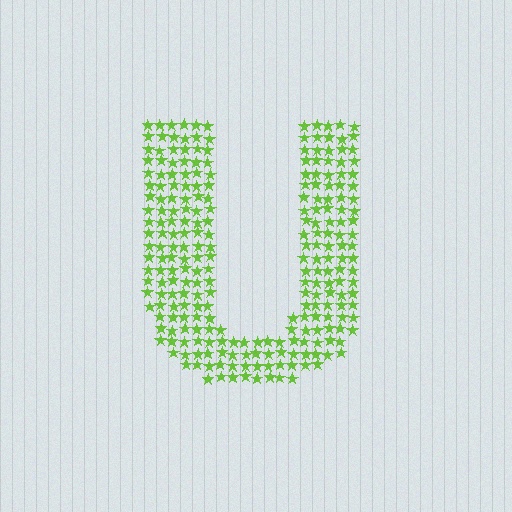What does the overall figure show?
The overall figure shows the letter U.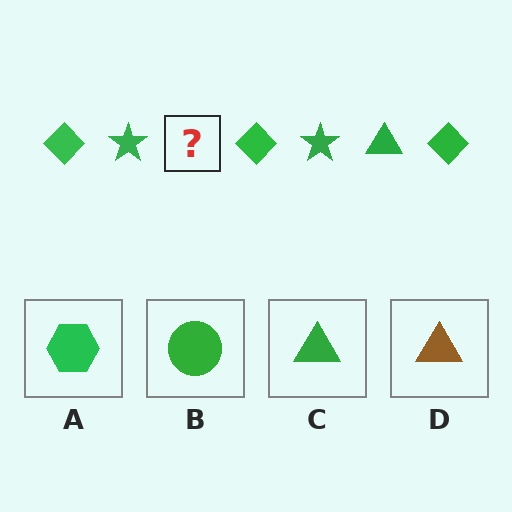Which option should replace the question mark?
Option C.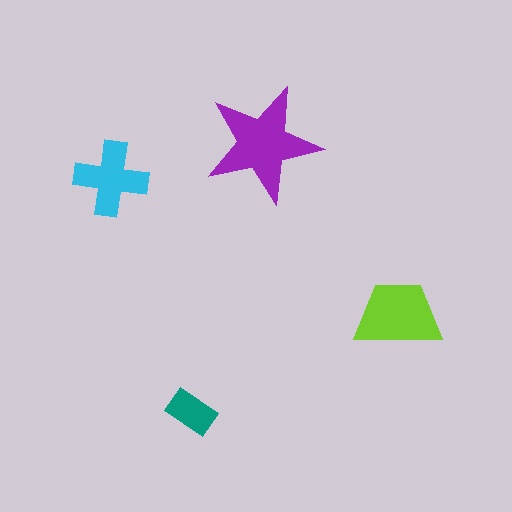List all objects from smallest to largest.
The teal rectangle, the cyan cross, the lime trapezoid, the purple star.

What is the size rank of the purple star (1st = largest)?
1st.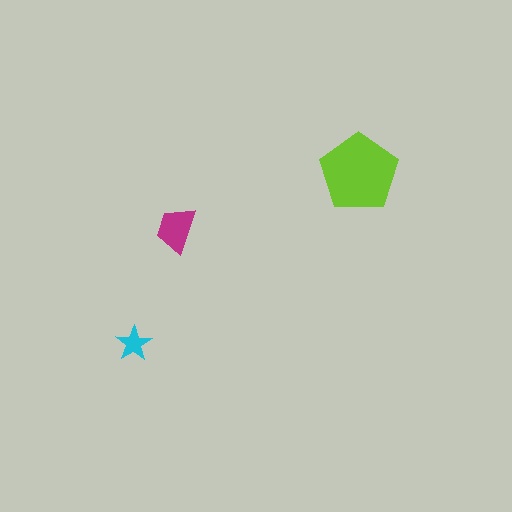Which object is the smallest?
The cyan star.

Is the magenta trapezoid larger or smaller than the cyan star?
Larger.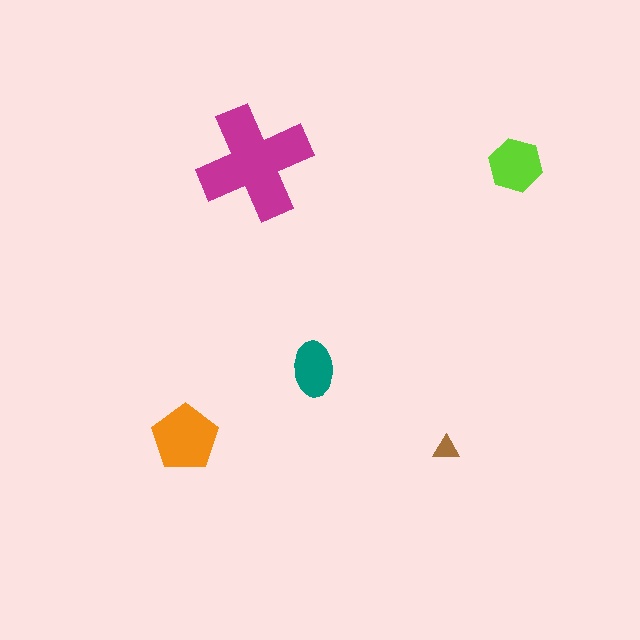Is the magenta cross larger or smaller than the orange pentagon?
Larger.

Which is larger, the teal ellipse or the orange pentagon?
The orange pentagon.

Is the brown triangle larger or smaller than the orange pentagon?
Smaller.